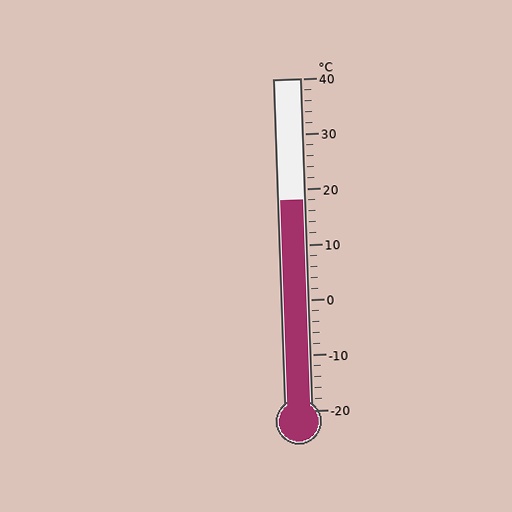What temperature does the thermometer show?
The thermometer shows approximately 18°C.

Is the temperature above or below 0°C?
The temperature is above 0°C.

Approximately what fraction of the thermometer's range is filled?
The thermometer is filled to approximately 65% of its range.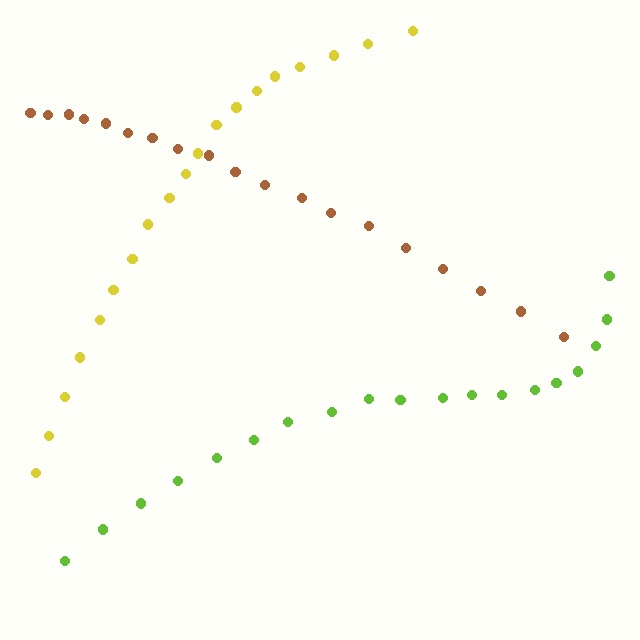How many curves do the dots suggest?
There are 3 distinct paths.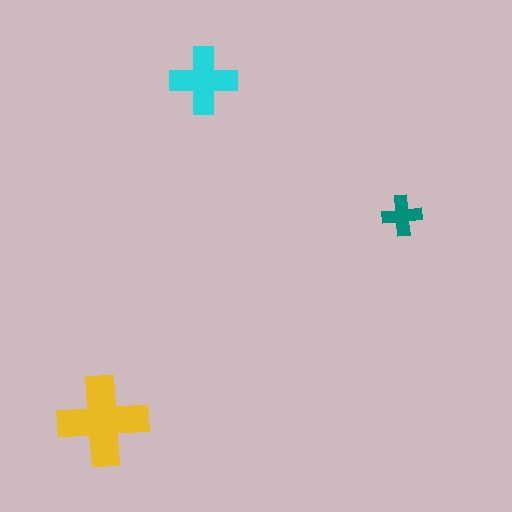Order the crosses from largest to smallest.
the yellow one, the cyan one, the teal one.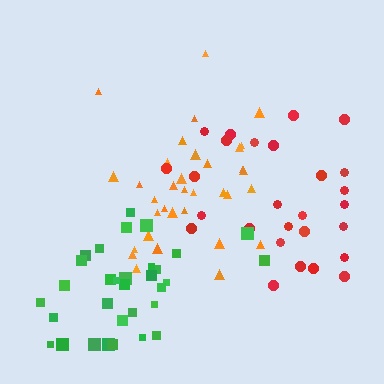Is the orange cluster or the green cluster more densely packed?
Orange.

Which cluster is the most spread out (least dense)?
Red.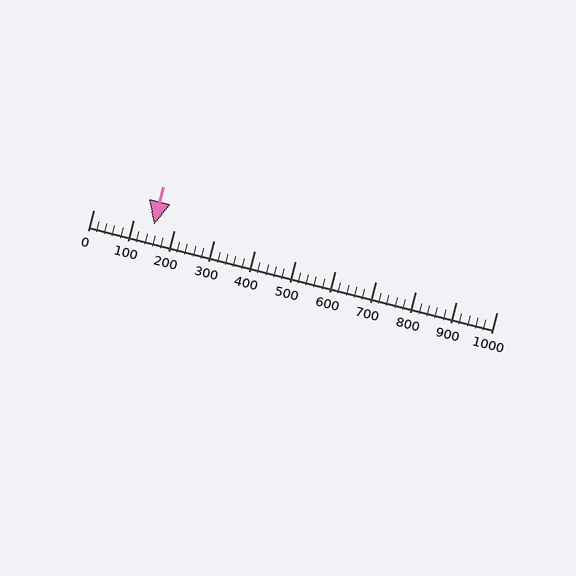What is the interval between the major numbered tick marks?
The major tick marks are spaced 100 units apart.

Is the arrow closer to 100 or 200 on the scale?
The arrow is closer to 200.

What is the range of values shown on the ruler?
The ruler shows values from 0 to 1000.